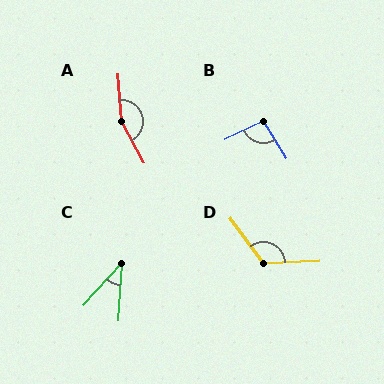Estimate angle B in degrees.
Approximately 97 degrees.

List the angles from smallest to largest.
C (39°), B (97°), D (125°), A (157°).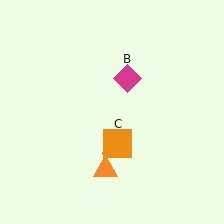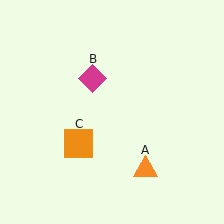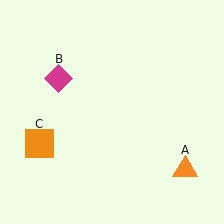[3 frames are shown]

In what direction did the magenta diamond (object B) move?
The magenta diamond (object B) moved left.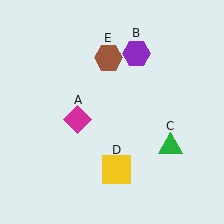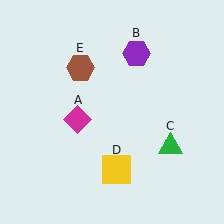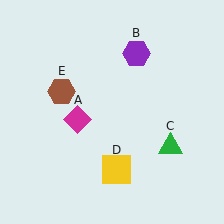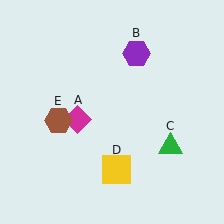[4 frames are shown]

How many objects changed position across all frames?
1 object changed position: brown hexagon (object E).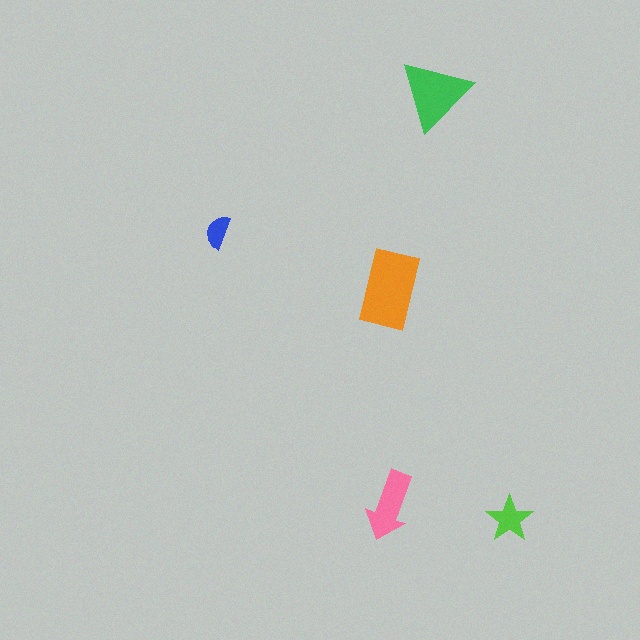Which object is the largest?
The orange rectangle.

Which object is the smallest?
The blue semicircle.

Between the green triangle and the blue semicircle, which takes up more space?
The green triangle.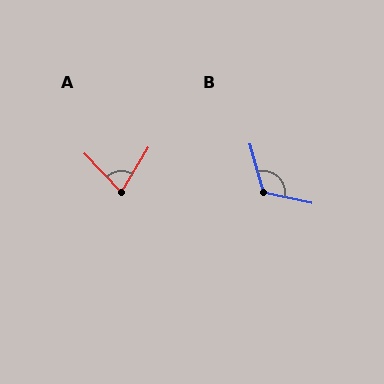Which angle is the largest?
B, at approximately 119 degrees.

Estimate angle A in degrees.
Approximately 74 degrees.